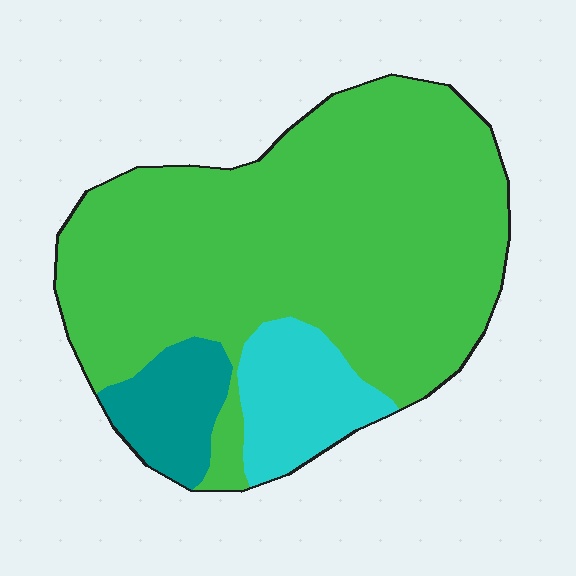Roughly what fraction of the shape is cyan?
Cyan takes up about one eighth (1/8) of the shape.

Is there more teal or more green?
Green.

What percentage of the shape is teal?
Teal covers about 10% of the shape.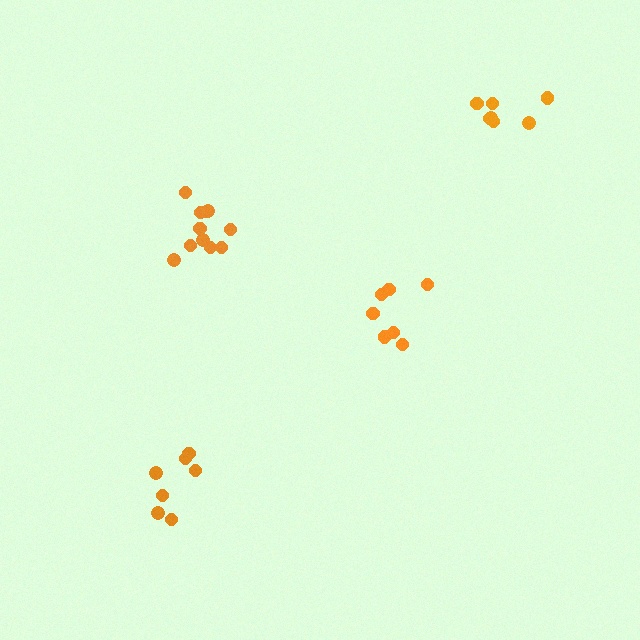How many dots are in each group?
Group 1: 11 dots, Group 2: 7 dots, Group 3: 7 dots, Group 4: 7 dots (32 total).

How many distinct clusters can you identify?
There are 4 distinct clusters.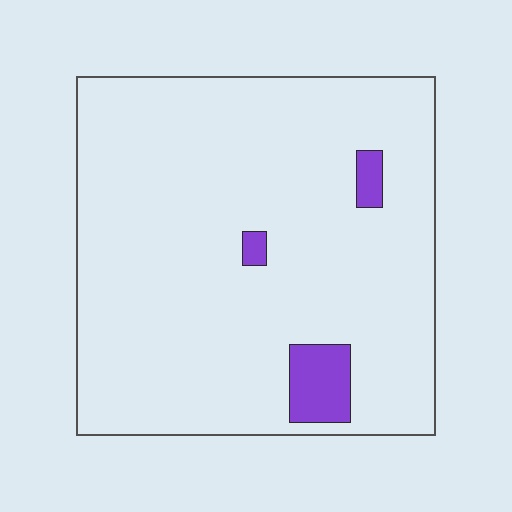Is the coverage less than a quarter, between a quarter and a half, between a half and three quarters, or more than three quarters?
Less than a quarter.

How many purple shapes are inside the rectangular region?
3.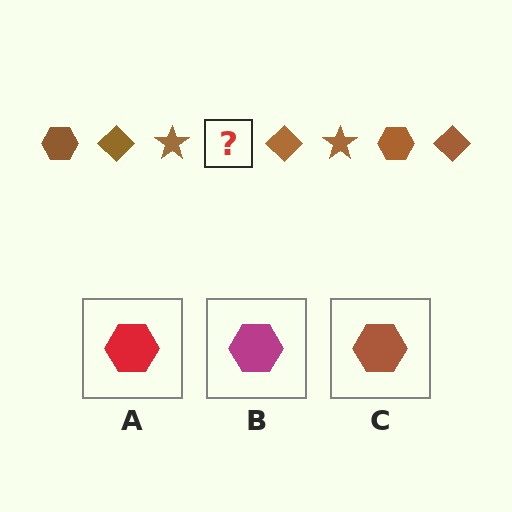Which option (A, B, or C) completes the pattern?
C.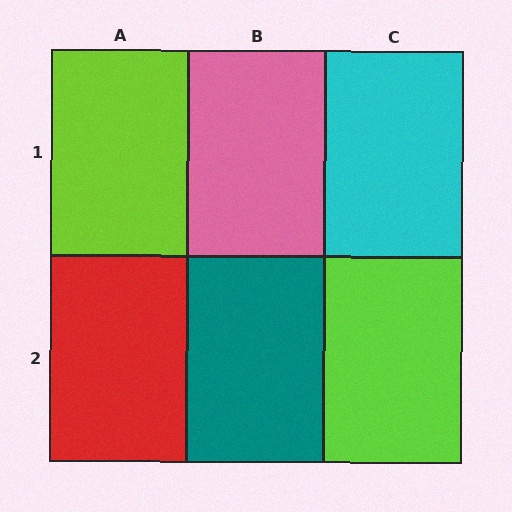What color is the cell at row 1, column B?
Pink.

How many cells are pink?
1 cell is pink.